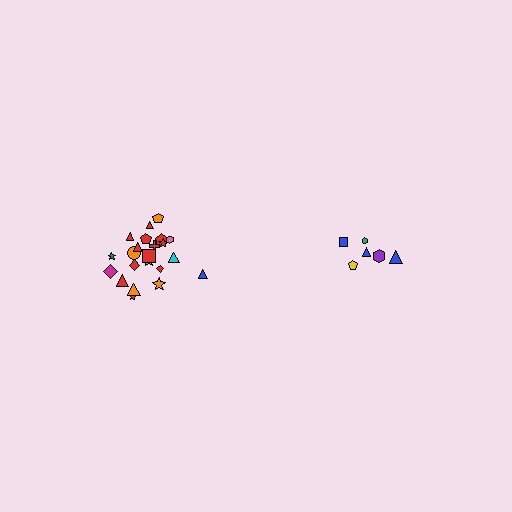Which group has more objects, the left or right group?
The left group.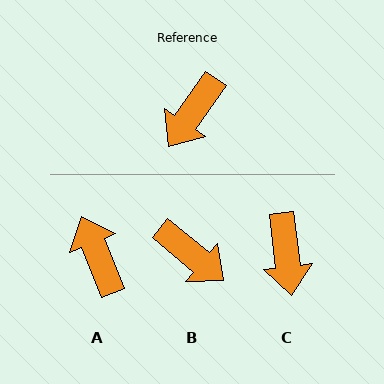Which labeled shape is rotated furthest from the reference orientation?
A, about 123 degrees away.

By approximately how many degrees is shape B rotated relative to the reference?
Approximately 86 degrees counter-clockwise.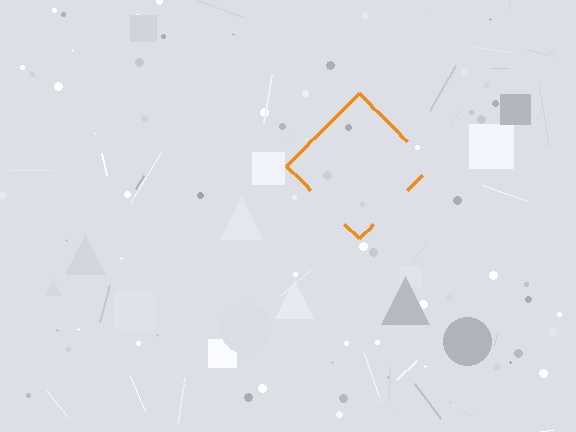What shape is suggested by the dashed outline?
The dashed outline suggests a diamond.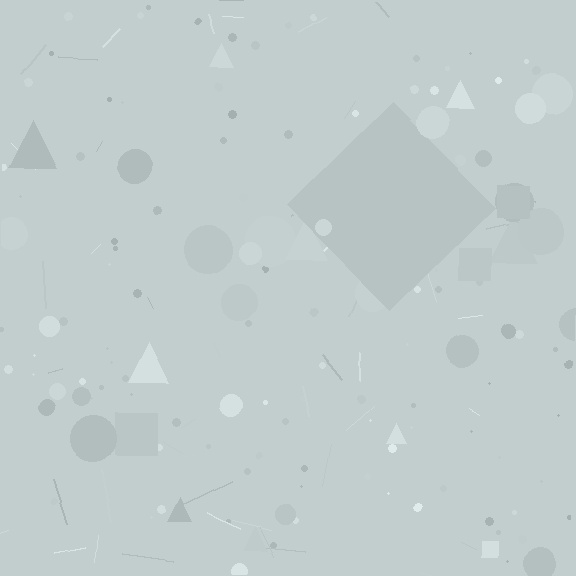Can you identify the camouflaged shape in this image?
The camouflaged shape is a diamond.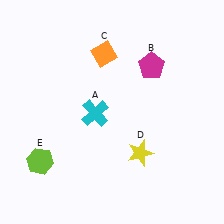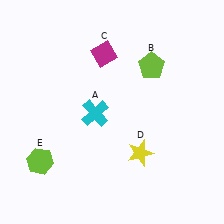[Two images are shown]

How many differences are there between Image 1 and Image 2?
There are 2 differences between the two images.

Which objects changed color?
B changed from magenta to lime. C changed from orange to magenta.